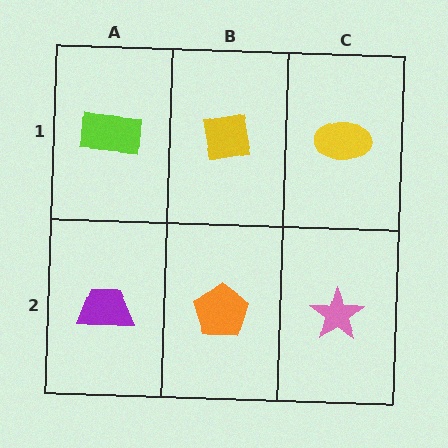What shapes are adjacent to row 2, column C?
A yellow ellipse (row 1, column C), an orange pentagon (row 2, column B).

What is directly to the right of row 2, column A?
An orange pentagon.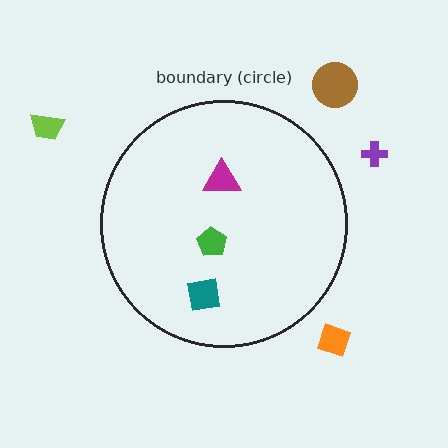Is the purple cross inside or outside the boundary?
Outside.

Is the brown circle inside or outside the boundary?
Outside.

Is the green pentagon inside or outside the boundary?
Inside.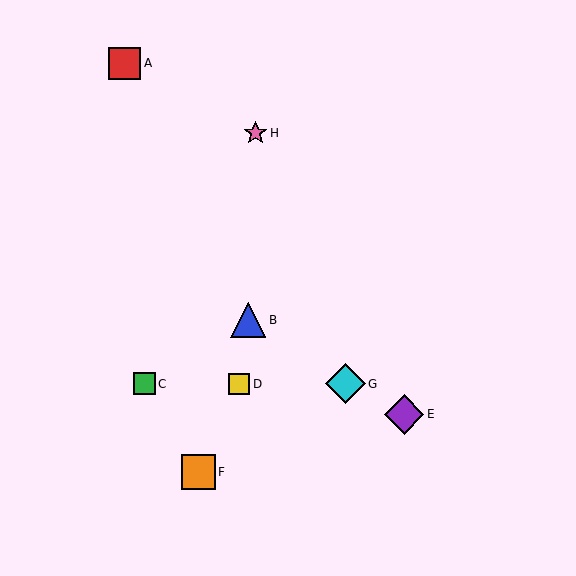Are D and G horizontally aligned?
Yes, both are at y≈384.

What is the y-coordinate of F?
Object F is at y≈472.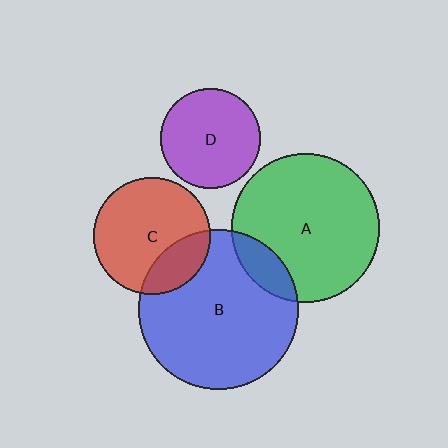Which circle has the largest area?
Circle B (blue).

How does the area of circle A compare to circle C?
Approximately 1.6 times.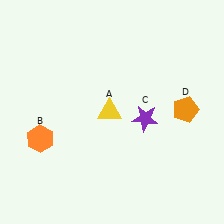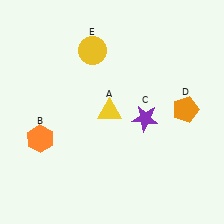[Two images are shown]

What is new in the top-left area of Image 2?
A yellow circle (E) was added in the top-left area of Image 2.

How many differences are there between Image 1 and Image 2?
There is 1 difference between the two images.